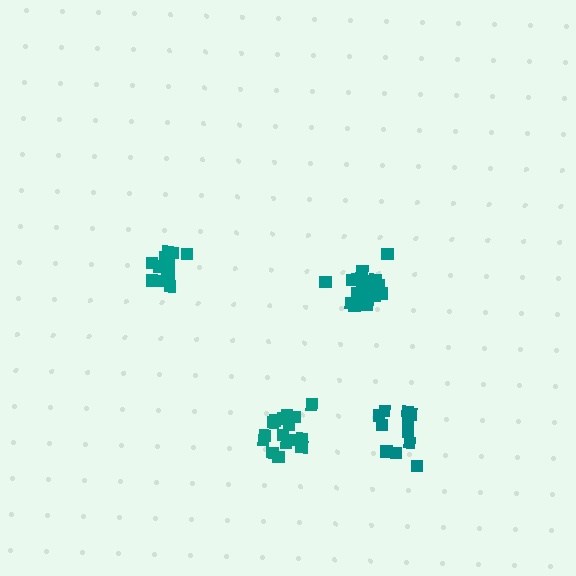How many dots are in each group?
Group 1: 12 dots, Group 2: 14 dots, Group 3: 17 dots, Group 4: 16 dots (59 total).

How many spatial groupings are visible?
There are 4 spatial groupings.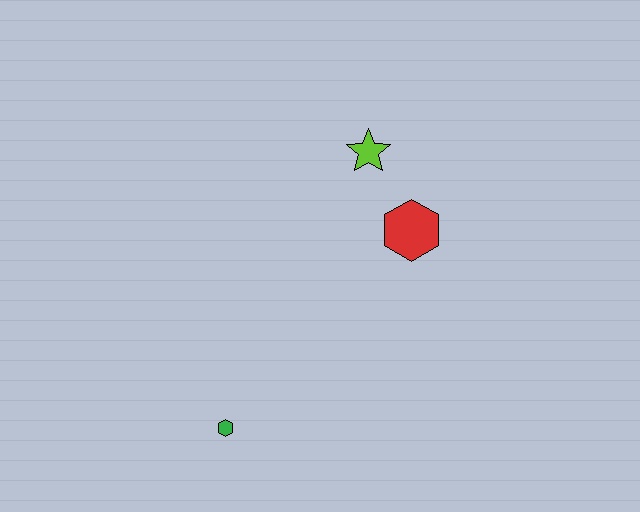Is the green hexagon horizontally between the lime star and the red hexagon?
No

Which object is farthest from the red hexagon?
The green hexagon is farthest from the red hexagon.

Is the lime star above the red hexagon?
Yes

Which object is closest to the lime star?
The red hexagon is closest to the lime star.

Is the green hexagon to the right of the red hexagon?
No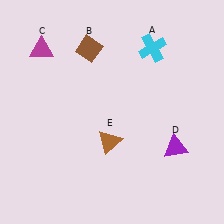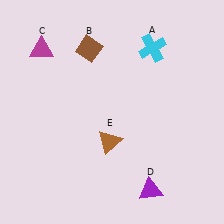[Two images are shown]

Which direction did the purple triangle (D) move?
The purple triangle (D) moved down.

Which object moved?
The purple triangle (D) moved down.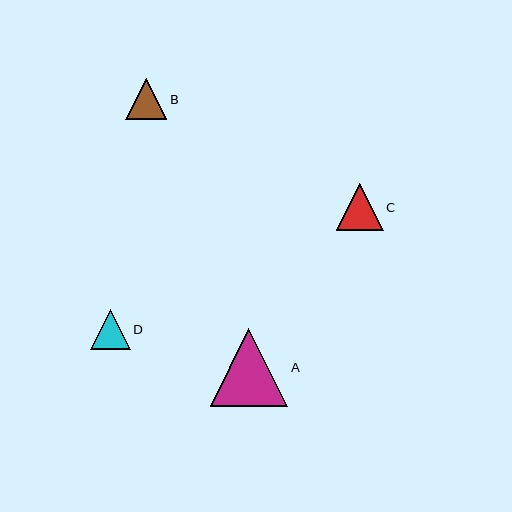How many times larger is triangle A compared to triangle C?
Triangle A is approximately 1.6 times the size of triangle C.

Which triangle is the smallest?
Triangle D is the smallest with a size of approximately 40 pixels.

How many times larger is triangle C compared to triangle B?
Triangle C is approximately 1.1 times the size of triangle B.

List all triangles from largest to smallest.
From largest to smallest: A, C, B, D.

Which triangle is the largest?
Triangle A is the largest with a size of approximately 77 pixels.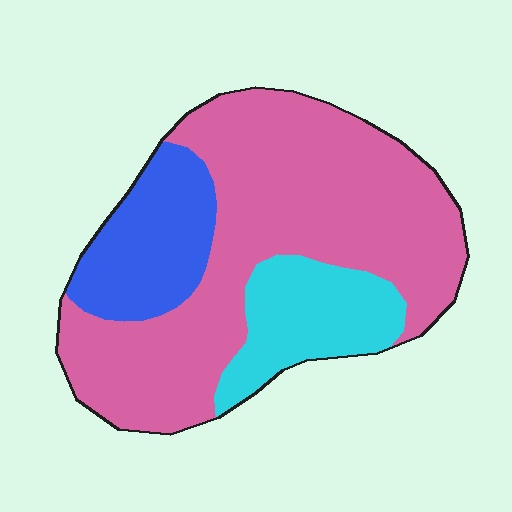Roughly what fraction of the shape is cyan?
Cyan takes up about one sixth (1/6) of the shape.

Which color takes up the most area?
Pink, at roughly 65%.